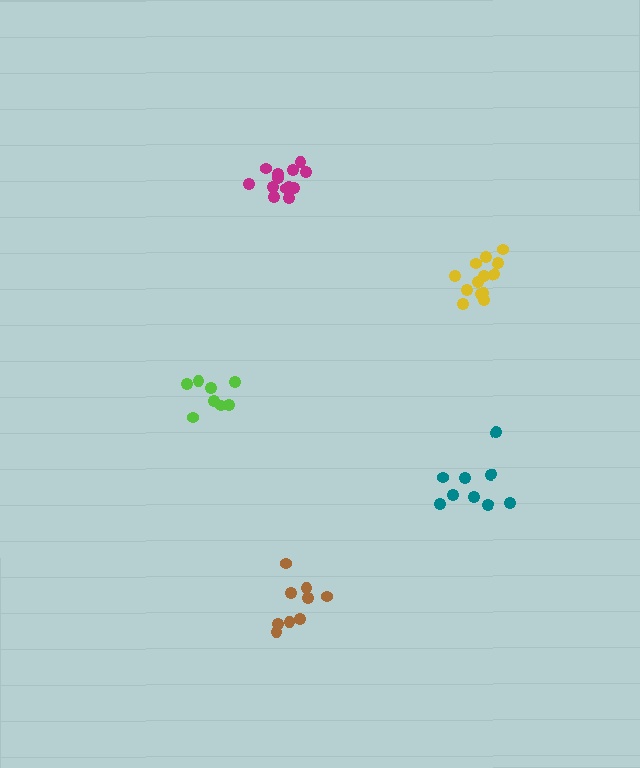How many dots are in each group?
Group 1: 9 dots, Group 2: 9 dots, Group 3: 9 dots, Group 4: 13 dots, Group 5: 13 dots (53 total).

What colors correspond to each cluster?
The clusters are colored: teal, lime, brown, magenta, yellow.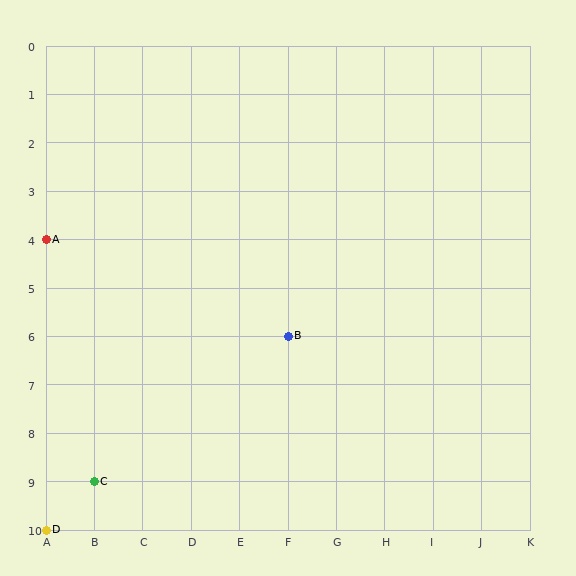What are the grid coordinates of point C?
Point C is at grid coordinates (B, 9).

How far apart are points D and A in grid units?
Points D and A are 6 rows apart.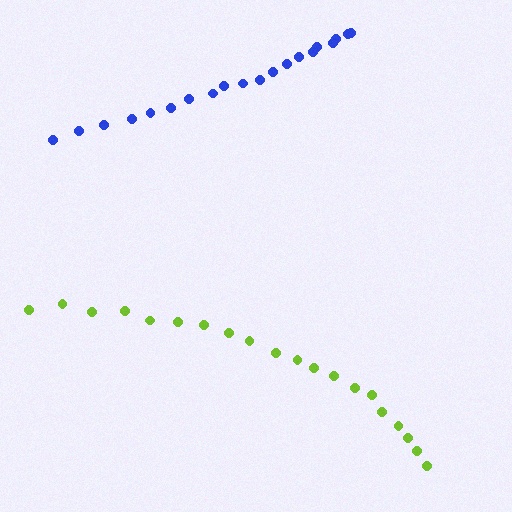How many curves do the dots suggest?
There are 2 distinct paths.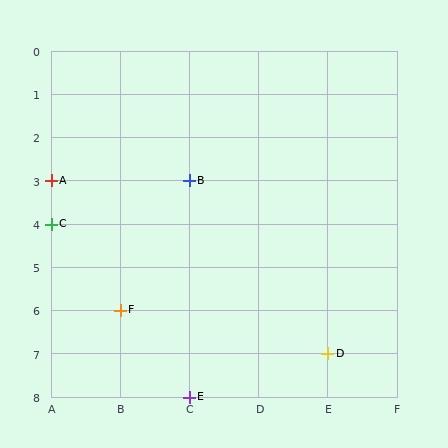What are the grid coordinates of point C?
Point C is at grid coordinates (A, 4).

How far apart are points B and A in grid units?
Points B and A are 2 columns apart.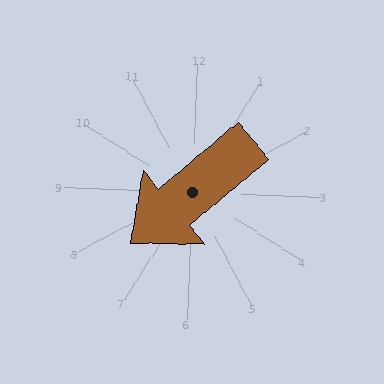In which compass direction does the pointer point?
Southwest.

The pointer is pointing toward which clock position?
Roughly 8 o'clock.